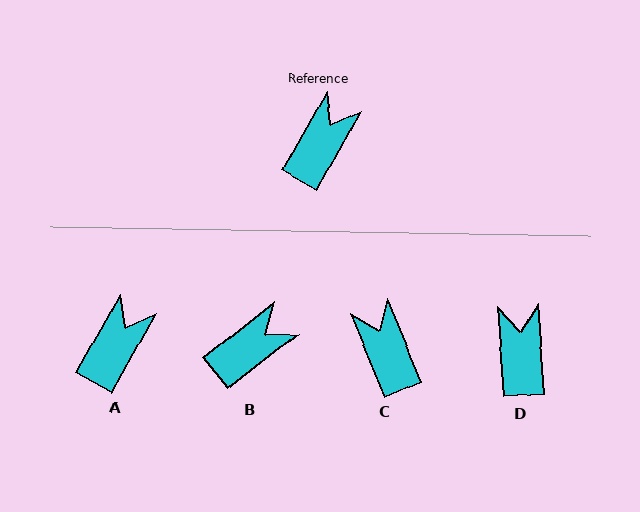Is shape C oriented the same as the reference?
No, it is off by about 52 degrees.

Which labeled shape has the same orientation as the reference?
A.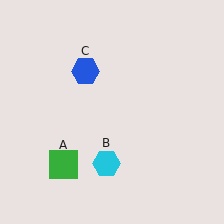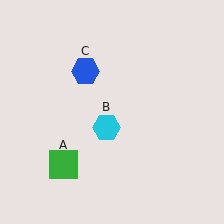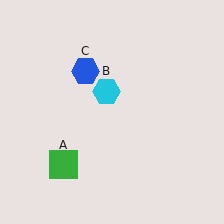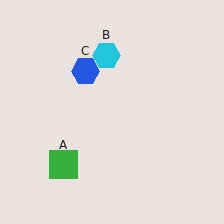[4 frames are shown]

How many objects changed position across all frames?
1 object changed position: cyan hexagon (object B).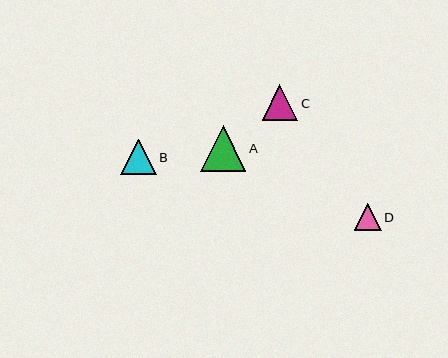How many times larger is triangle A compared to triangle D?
Triangle A is approximately 1.7 times the size of triangle D.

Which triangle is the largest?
Triangle A is the largest with a size of approximately 45 pixels.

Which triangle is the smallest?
Triangle D is the smallest with a size of approximately 27 pixels.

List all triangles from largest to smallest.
From largest to smallest: A, C, B, D.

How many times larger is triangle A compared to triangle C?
Triangle A is approximately 1.3 times the size of triangle C.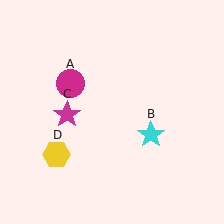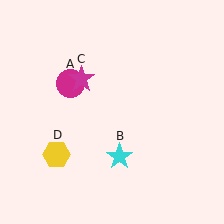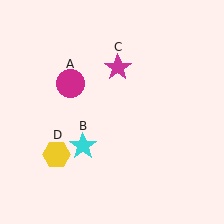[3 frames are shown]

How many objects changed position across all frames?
2 objects changed position: cyan star (object B), magenta star (object C).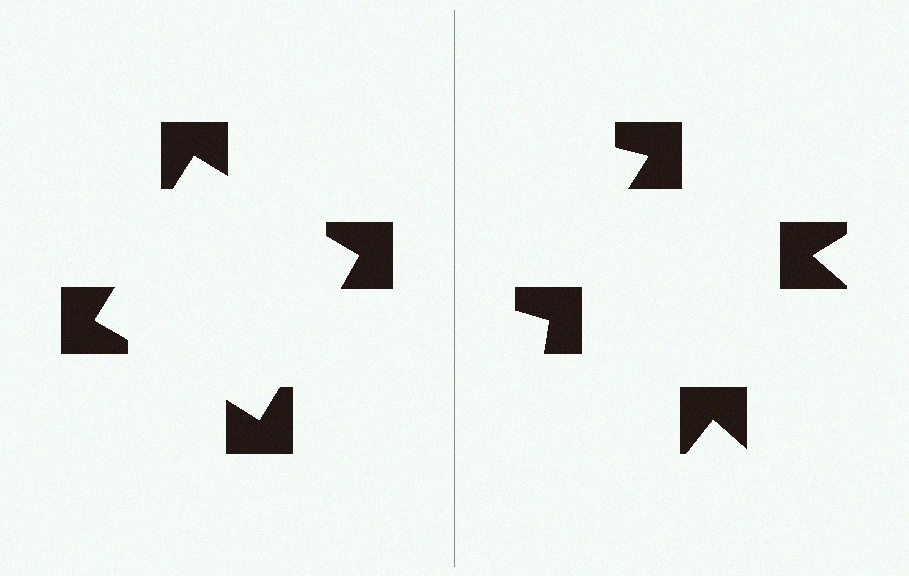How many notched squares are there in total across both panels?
8 — 4 on each side.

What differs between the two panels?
The notched squares are positioned identically on both sides; only the wedge orientations differ. On the left they align to a square; on the right they are misaligned.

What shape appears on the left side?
An illusory square.